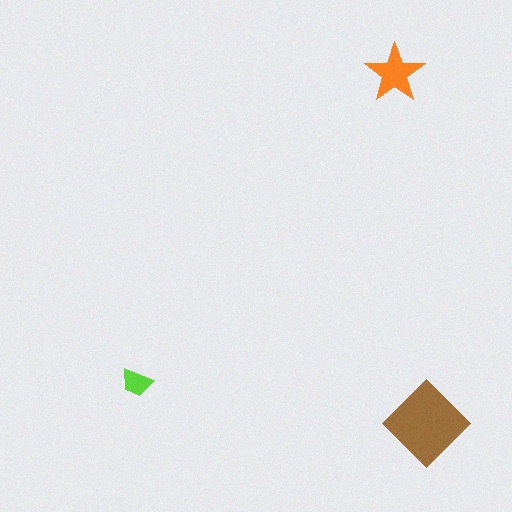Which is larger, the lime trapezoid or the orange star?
The orange star.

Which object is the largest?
The brown diamond.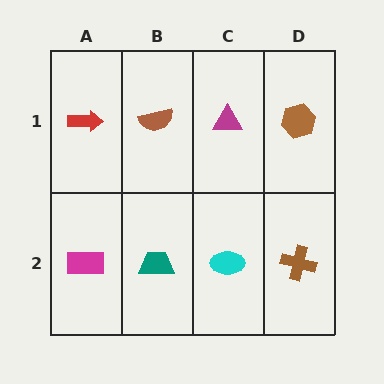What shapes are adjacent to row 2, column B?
A brown semicircle (row 1, column B), a magenta rectangle (row 2, column A), a cyan ellipse (row 2, column C).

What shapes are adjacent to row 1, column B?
A teal trapezoid (row 2, column B), a red arrow (row 1, column A), a magenta triangle (row 1, column C).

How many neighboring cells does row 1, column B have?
3.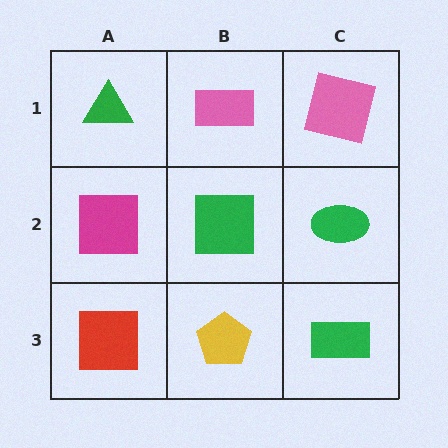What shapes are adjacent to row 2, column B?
A pink rectangle (row 1, column B), a yellow pentagon (row 3, column B), a magenta square (row 2, column A), a green ellipse (row 2, column C).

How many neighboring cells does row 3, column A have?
2.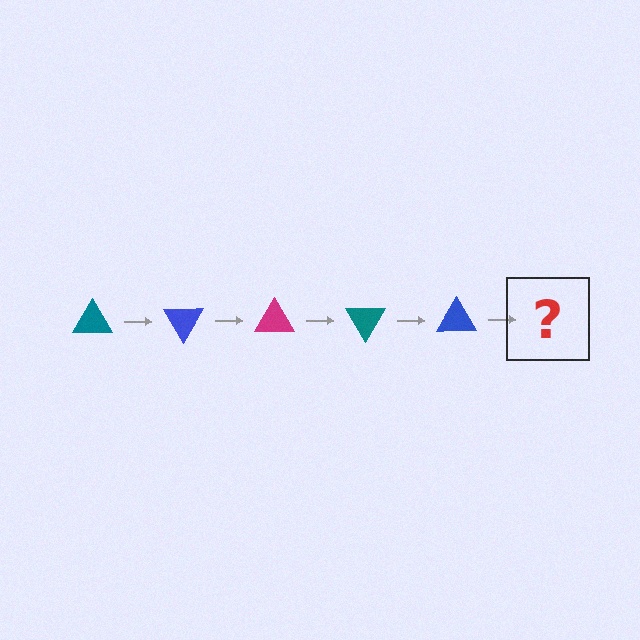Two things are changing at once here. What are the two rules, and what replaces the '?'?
The two rules are that it rotates 60 degrees each step and the color cycles through teal, blue, and magenta. The '?' should be a magenta triangle, rotated 300 degrees from the start.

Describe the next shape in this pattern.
It should be a magenta triangle, rotated 300 degrees from the start.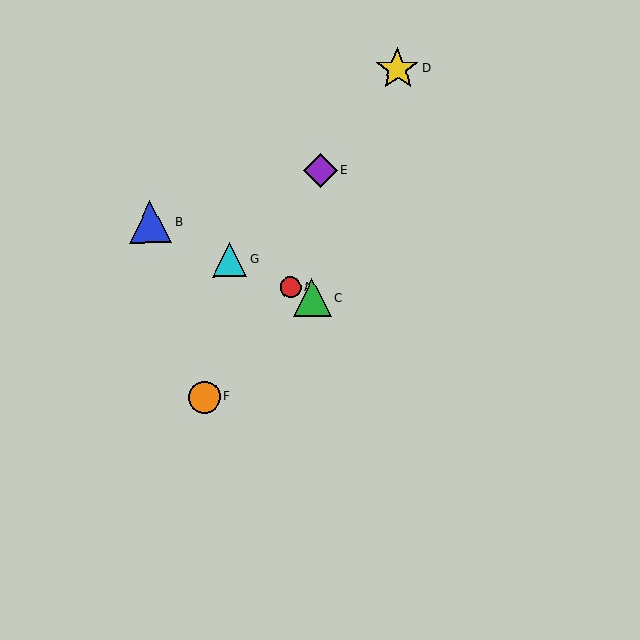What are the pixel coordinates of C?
Object C is at (312, 298).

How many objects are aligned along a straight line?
4 objects (A, B, C, G) are aligned along a straight line.